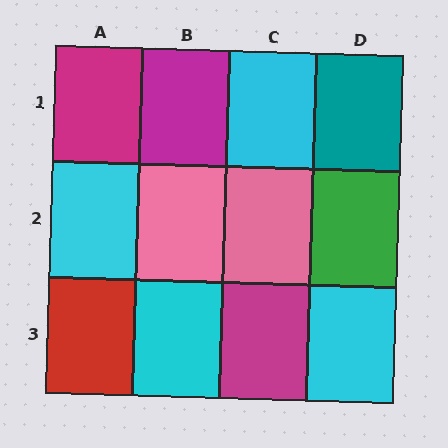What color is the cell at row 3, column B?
Cyan.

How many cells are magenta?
3 cells are magenta.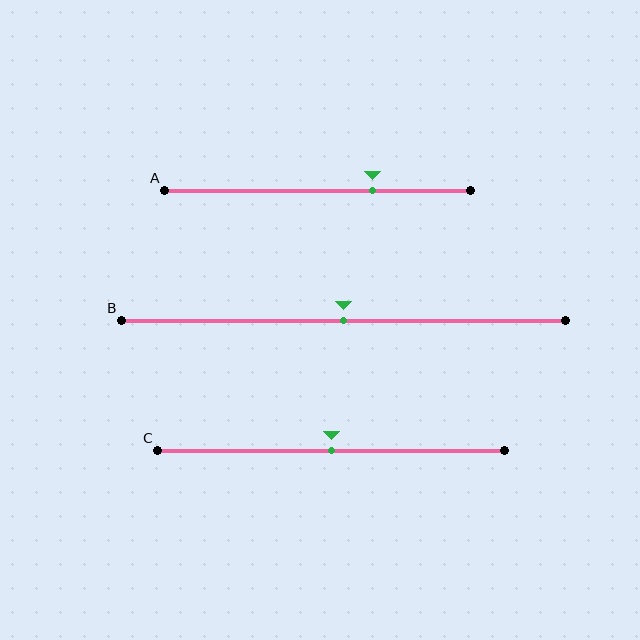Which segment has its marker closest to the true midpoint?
Segment B has its marker closest to the true midpoint.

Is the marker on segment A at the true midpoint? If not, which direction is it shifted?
No, the marker on segment A is shifted to the right by about 18% of the segment length.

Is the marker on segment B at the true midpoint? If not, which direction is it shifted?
Yes, the marker on segment B is at the true midpoint.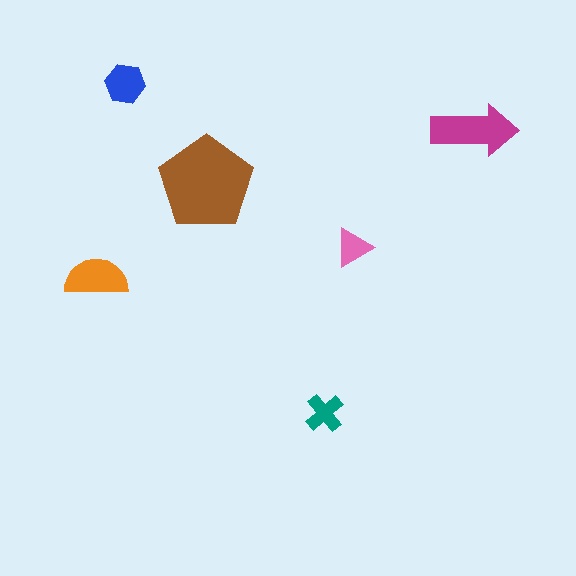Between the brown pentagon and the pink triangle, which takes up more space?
The brown pentagon.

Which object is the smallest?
The pink triangle.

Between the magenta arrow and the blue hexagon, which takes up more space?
The magenta arrow.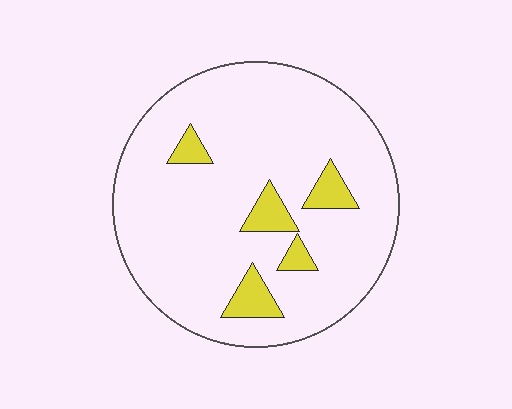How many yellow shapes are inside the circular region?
5.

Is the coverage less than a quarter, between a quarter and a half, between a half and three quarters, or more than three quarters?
Less than a quarter.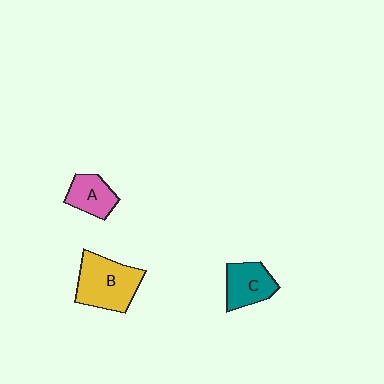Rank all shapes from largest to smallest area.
From largest to smallest: B (yellow), C (teal), A (pink).